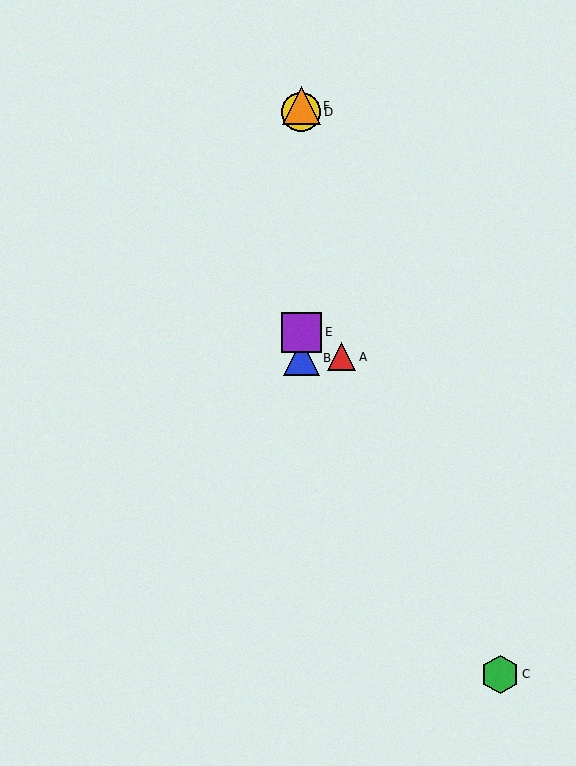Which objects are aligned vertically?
Objects B, D, E, F are aligned vertically.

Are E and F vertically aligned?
Yes, both are at x≈301.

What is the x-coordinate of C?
Object C is at x≈500.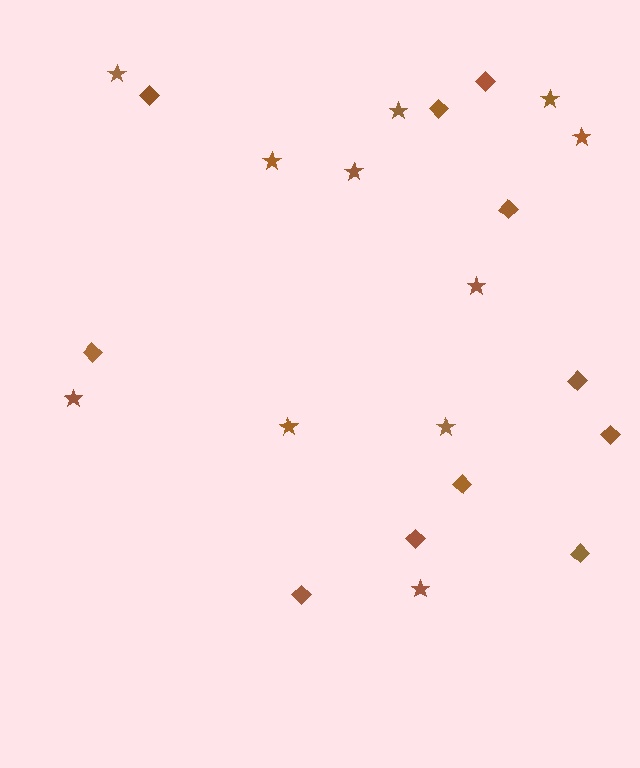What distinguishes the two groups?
There are 2 groups: one group of diamonds (11) and one group of stars (11).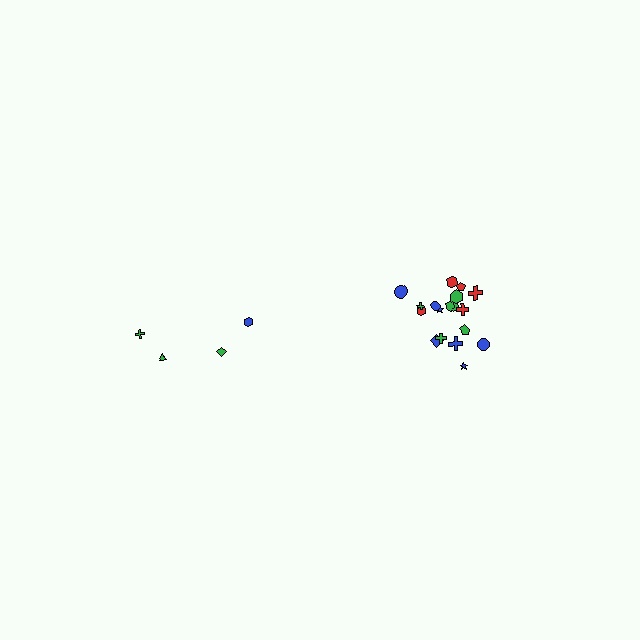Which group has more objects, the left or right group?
The right group.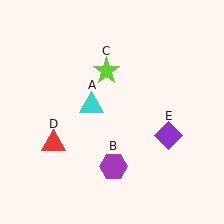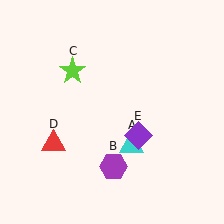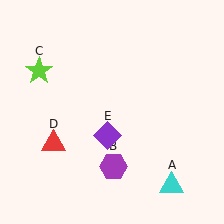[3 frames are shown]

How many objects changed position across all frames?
3 objects changed position: cyan triangle (object A), lime star (object C), purple diamond (object E).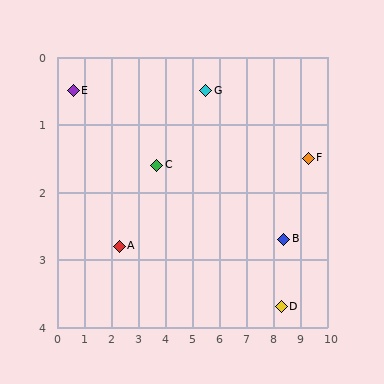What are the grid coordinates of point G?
Point G is at approximately (5.5, 0.5).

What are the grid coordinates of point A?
Point A is at approximately (2.3, 2.8).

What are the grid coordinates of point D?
Point D is at approximately (8.3, 3.7).